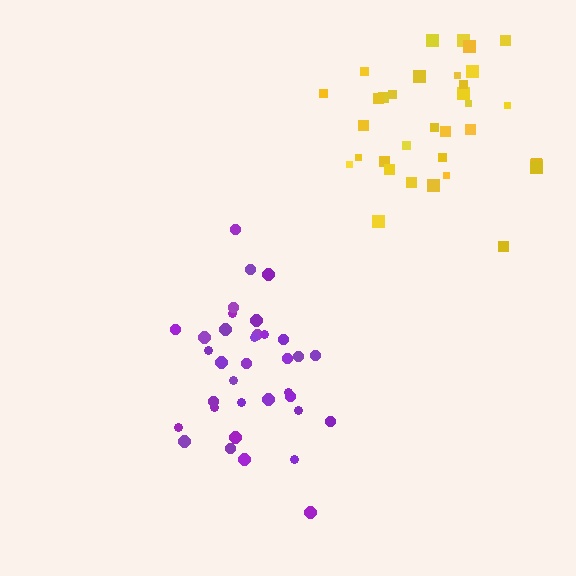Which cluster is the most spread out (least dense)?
Purple.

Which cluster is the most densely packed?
Yellow.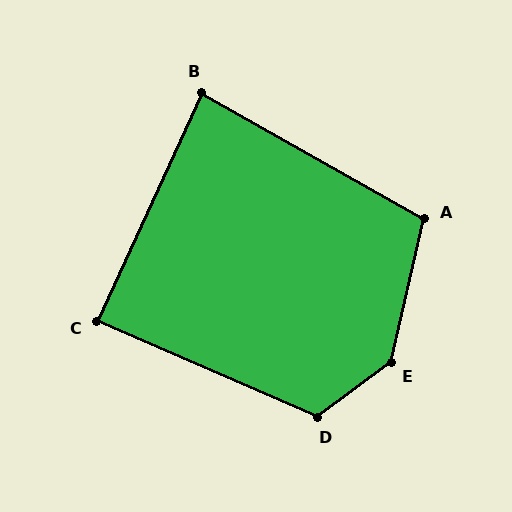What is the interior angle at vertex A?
Approximately 107 degrees (obtuse).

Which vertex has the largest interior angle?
E, at approximately 139 degrees.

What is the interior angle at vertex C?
Approximately 89 degrees (approximately right).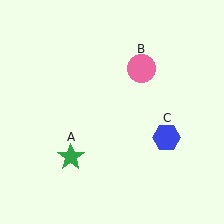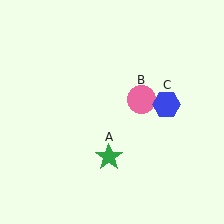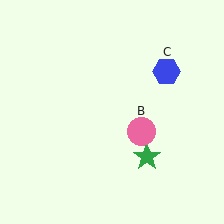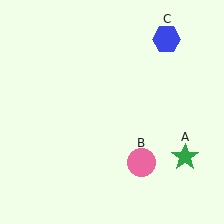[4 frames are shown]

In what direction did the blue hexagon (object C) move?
The blue hexagon (object C) moved up.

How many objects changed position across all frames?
3 objects changed position: green star (object A), pink circle (object B), blue hexagon (object C).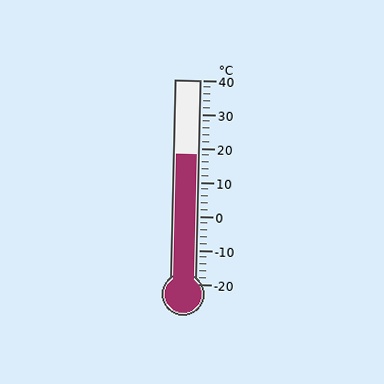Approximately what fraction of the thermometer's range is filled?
The thermometer is filled to approximately 65% of its range.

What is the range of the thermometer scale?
The thermometer scale ranges from -20°C to 40°C.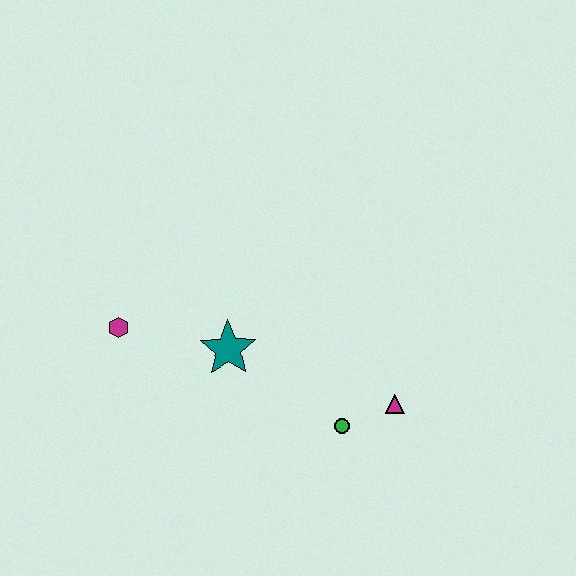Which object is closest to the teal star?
The magenta hexagon is closest to the teal star.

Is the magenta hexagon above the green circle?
Yes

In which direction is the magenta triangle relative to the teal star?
The magenta triangle is to the right of the teal star.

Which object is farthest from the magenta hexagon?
The magenta triangle is farthest from the magenta hexagon.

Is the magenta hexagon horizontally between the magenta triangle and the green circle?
No